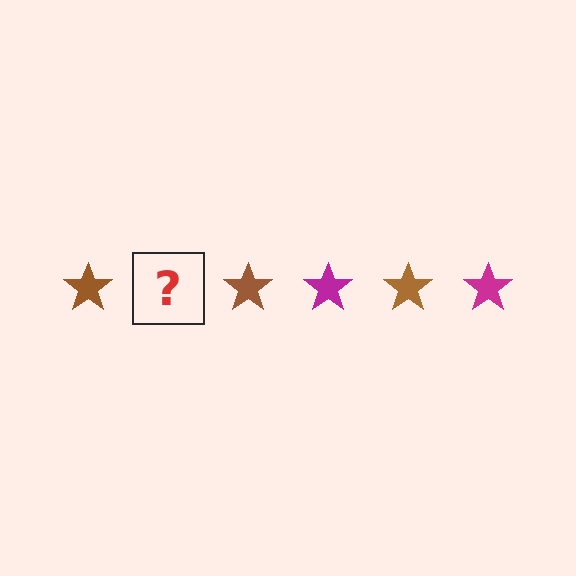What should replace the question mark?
The question mark should be replaced with a magenta star.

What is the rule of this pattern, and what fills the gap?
The rule is that the pattern cycles through brown, magenta stars. The gap should be filled with a magenta star.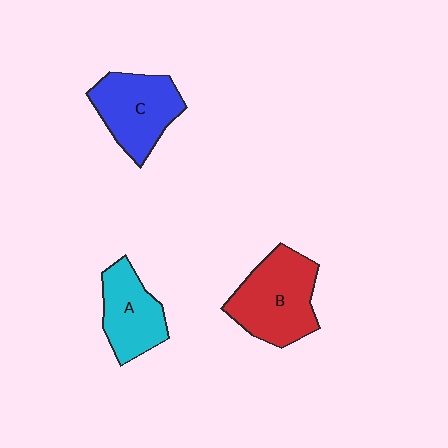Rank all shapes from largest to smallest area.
From largest to smallest: B (red), C (blue), A (cyan).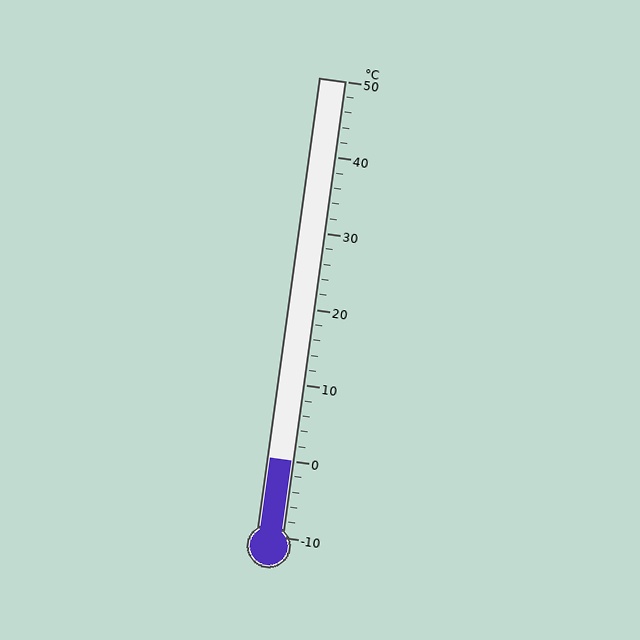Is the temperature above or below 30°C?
The temperature is below 30°C.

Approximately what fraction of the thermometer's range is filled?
The thermometer is filled to approximately 15% of its range.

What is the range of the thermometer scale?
The thermometer scale ranges from -10°C to 50°C.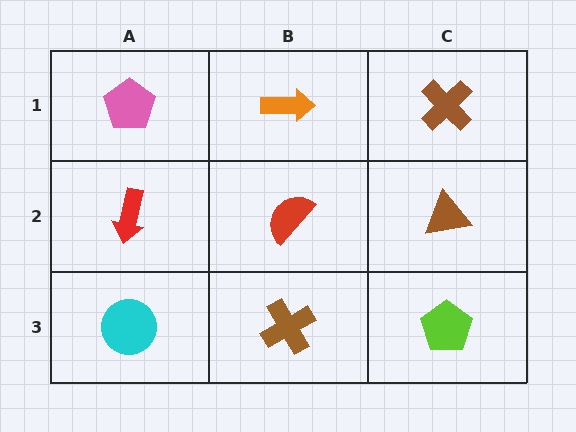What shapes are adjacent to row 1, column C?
A brown triangle (row 2, column C), an orange arrow (row 1, column B).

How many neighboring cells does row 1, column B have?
3.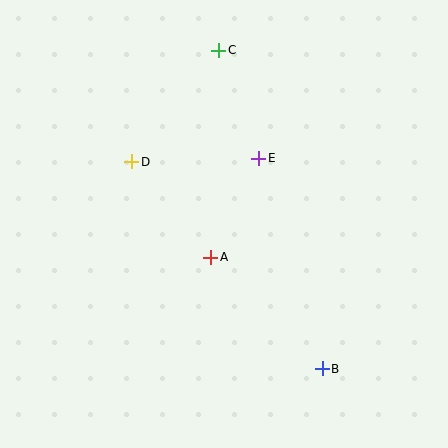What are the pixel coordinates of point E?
Point E is at (259, 158).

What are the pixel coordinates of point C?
Point C is at (219, 50).